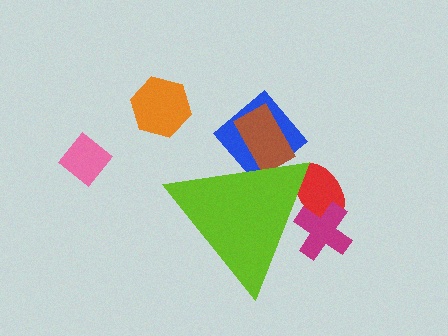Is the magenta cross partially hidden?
Yes, the magenta cross is partially hidden behind the lime triangle.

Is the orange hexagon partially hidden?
No, the orange hexagon is fully visible.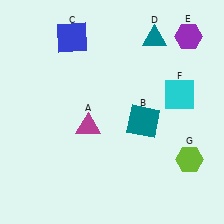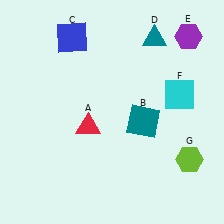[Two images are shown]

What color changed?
The triangle (A) changed from magenta in Image 1 to red in Image 2.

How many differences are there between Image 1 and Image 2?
There is 1 difference between the two images.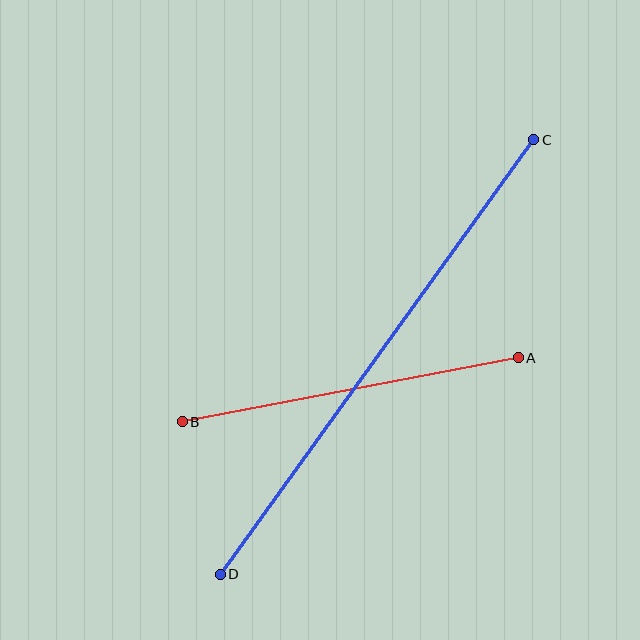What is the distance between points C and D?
The distance is approximately 536 pixels.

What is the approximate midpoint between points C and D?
The midpoint is at approximately (377, 357) pixels.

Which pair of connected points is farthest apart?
Points C and D are farthest apart.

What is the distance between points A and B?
The distance is approximately 342 pixels.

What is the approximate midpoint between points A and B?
The midpoint is at approximately (350, 390) pixels.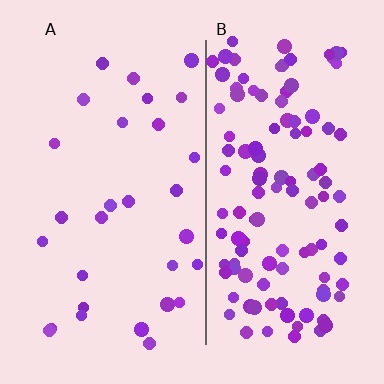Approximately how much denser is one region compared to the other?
Approximately 3.8× — region B over region A.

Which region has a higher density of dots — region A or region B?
B (the right).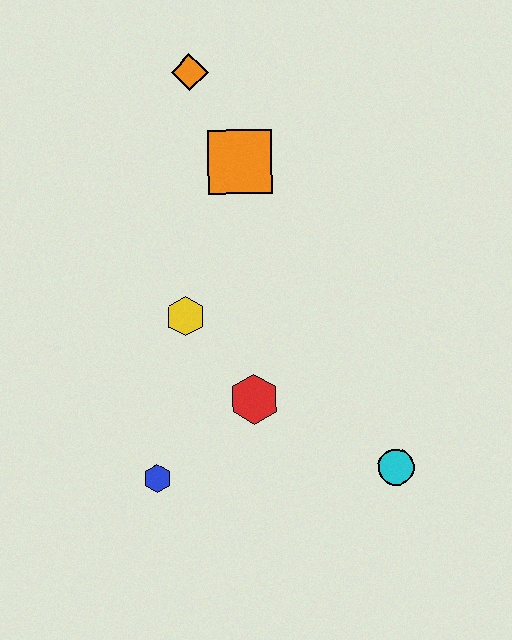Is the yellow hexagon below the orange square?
Yes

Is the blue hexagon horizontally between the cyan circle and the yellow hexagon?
No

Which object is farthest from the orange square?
The cyan circle is farthest from the orange square.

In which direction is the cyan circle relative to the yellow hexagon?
The cyan circle is to the right of the yellow hexagon.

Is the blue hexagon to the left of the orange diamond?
Yes